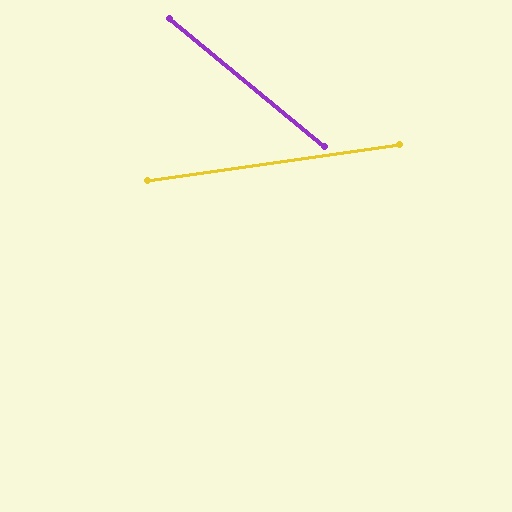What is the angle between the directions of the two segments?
Approximately 48 degrees.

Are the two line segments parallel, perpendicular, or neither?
Neither parallel nor perpendicular — they differ by about 48°.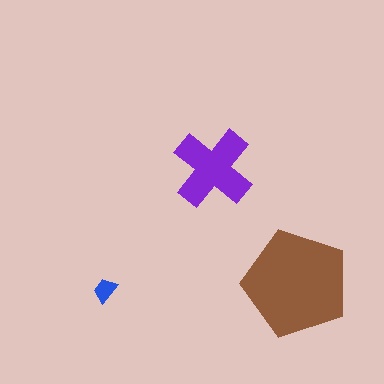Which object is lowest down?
The blue trapezoid is bottommost.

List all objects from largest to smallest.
The brown pentagon, the purple cross, the blue trapezoid.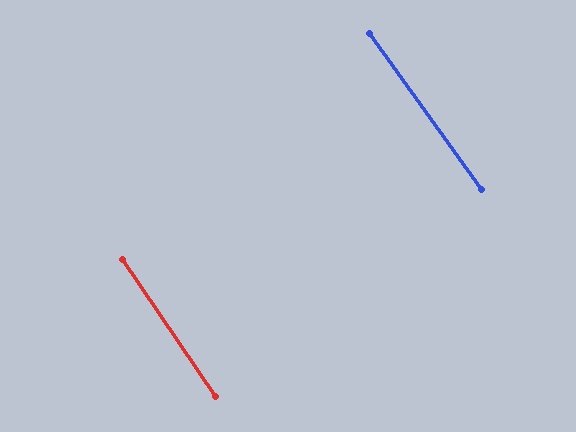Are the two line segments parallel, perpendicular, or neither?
Parallel — their directions differ by only 1.5°.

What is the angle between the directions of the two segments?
Approximately 2 degrees.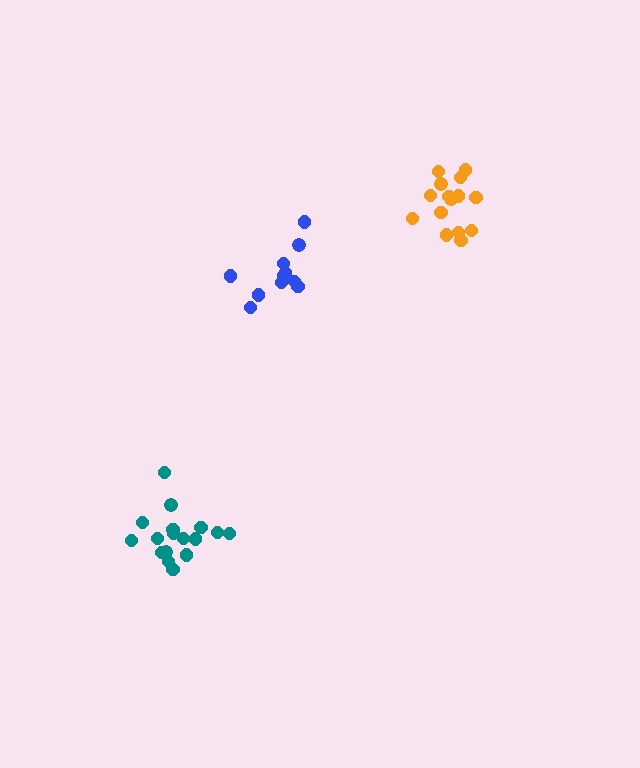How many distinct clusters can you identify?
There are 3 distinct clusters.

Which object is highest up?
The orange cluster is topmost.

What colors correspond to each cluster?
The clusters are colored: teal, orange, blue.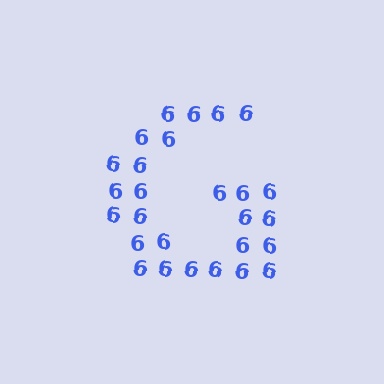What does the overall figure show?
The overall figure shows the letter G.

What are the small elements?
The small elements are digit 6's.